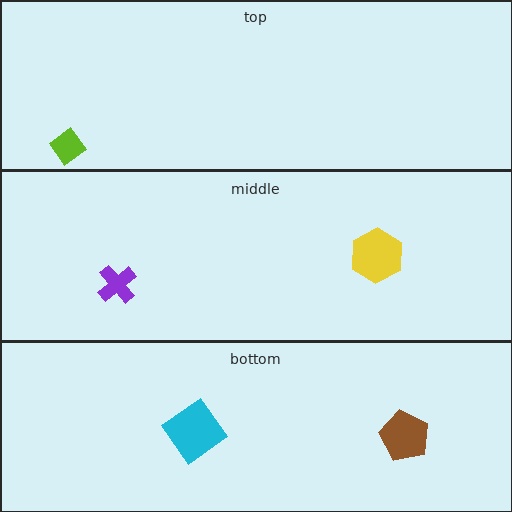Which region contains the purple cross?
The middle region.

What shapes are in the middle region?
The yellow hexagon, the purple cross.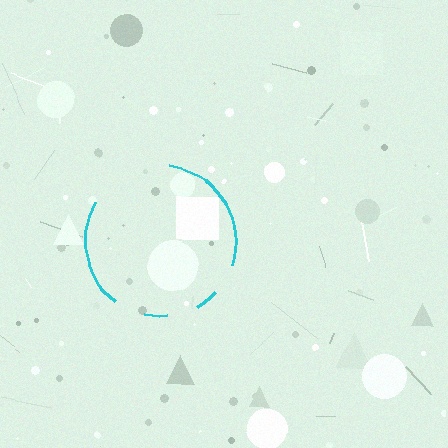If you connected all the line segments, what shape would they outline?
They would outline a circle.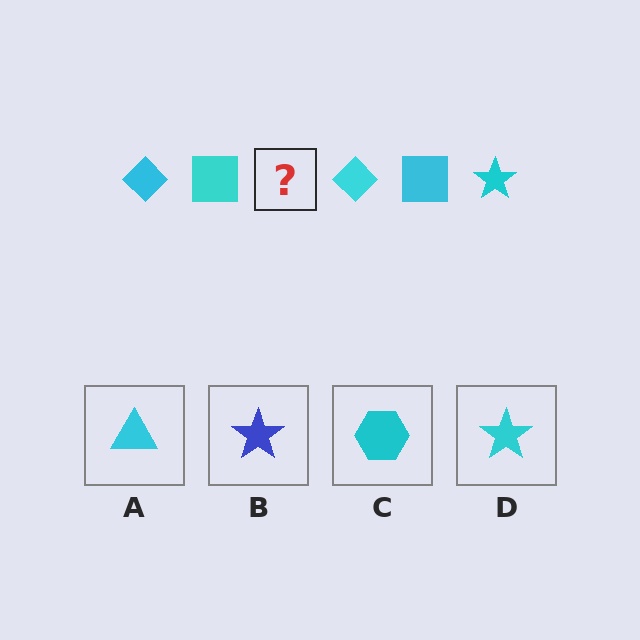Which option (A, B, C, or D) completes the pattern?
D.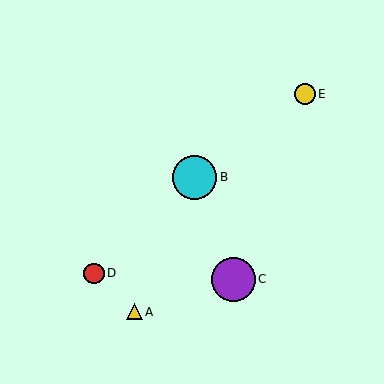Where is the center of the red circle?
The center of the red circle is at (94, 273).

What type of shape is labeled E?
Shape E is a yellow circle.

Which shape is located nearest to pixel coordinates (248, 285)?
The purple circle (labeled C) at (233, 279) is nearest to that location.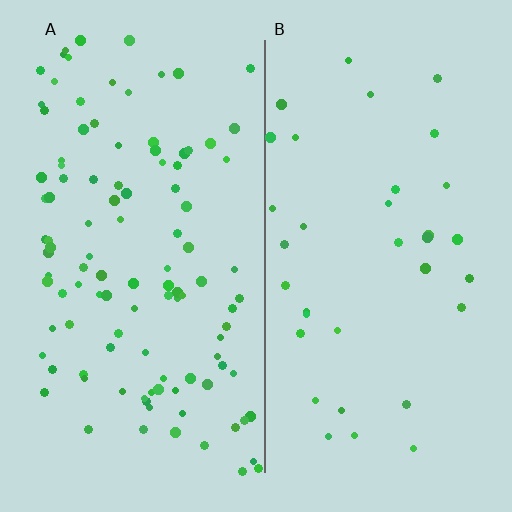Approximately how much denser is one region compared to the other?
Approximately 3.1× — region A over region B.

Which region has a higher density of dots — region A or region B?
A (the left).